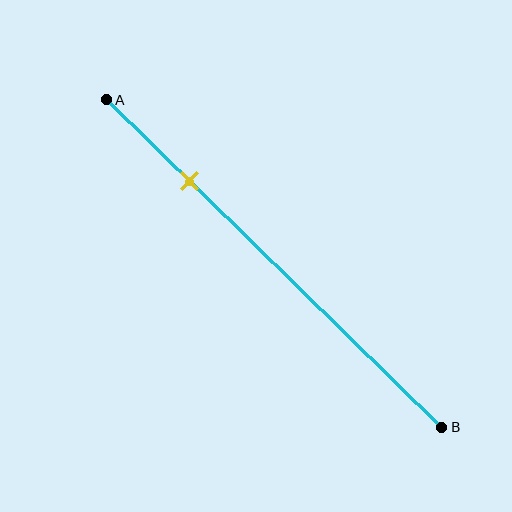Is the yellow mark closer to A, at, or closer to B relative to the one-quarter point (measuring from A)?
The yellow mark is approximately at the one-quarter point of segment AB.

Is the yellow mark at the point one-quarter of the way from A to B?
Yes, the mark is approximately at the one-quarter point.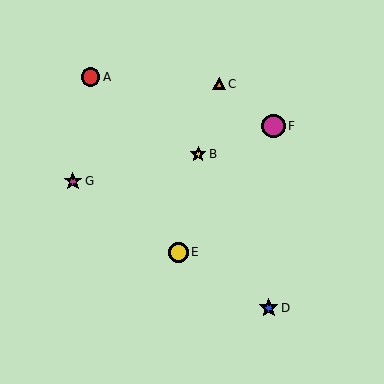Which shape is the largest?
The magenta circle (labeled F) is the largest.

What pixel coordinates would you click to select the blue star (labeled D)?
Click at (269, 308) to select the blue star D.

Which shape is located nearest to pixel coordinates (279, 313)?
The blue star (labeled D) at (269, 308) is nearest to that location.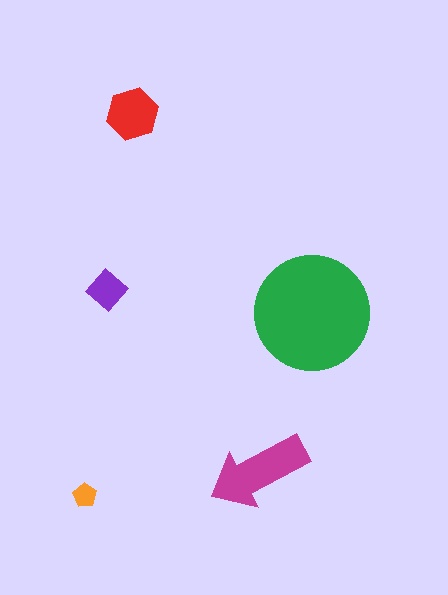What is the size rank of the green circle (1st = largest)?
1st.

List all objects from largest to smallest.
The green circle, the magenta arrow, the red hexagon, the purple diamond, the orange pentagon.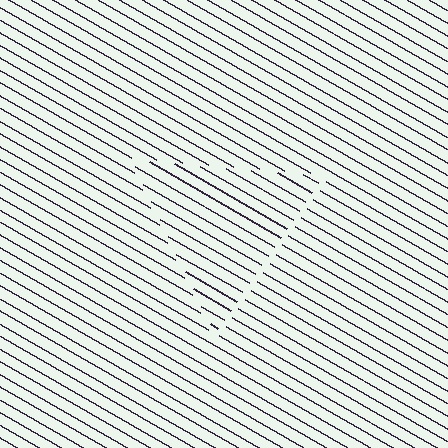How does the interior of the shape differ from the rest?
The interior of the shape contains the same grating, shifted by half a period — the contour is defined by the phase discontinuity where line-ends from the inner and outer gratings abut.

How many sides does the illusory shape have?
3 sides — the line-ends trace a triangle.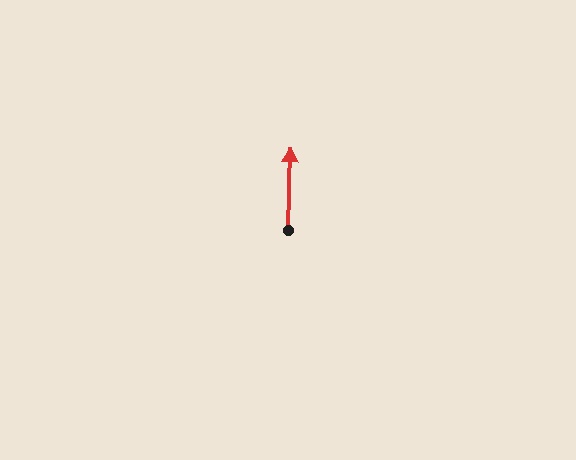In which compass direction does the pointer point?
North.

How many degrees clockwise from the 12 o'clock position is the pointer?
Approximately 2 degrees.